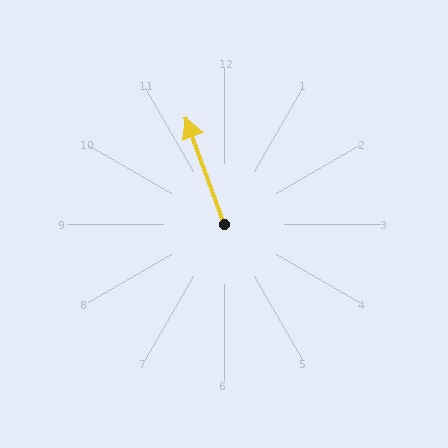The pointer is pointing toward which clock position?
Roughly 11 o'clock.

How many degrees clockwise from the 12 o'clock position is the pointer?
Approximately 340 degrees.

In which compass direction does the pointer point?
North.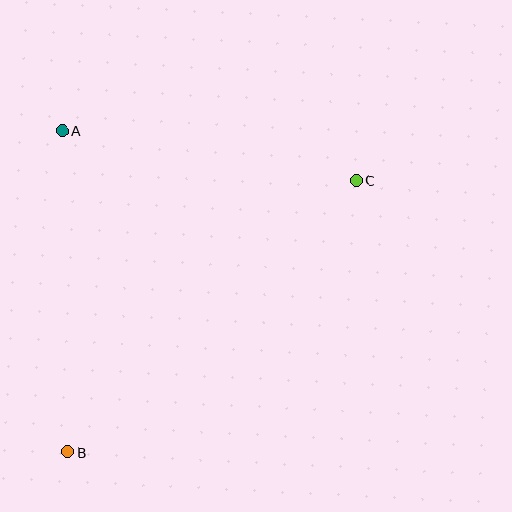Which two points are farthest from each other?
Points B and C are farthest from each other.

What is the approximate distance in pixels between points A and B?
The distance between A and B is approximately 321 pixels.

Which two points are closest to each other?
Points A and C are closest to each other.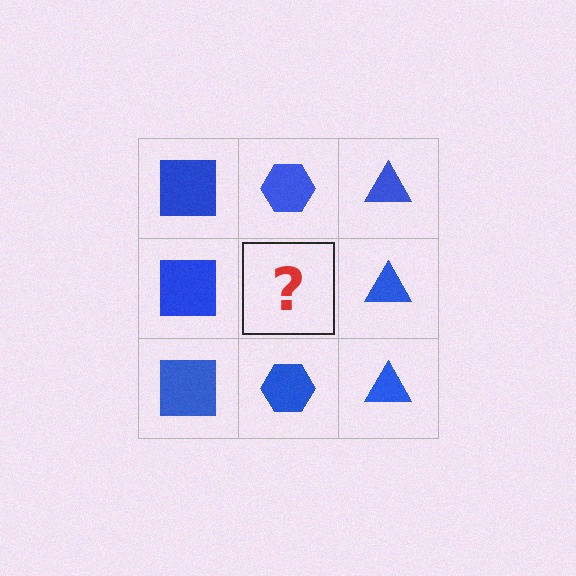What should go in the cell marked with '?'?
The missing cell should contain a blue hexagon.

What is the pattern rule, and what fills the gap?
The rule is that each column has a consistent shape. The gap should be filled with a blue hexagon.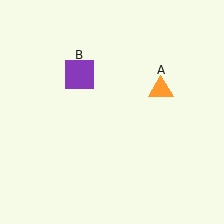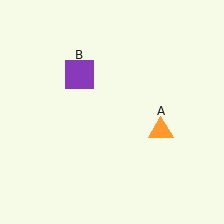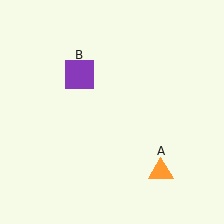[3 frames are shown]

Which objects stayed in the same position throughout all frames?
Purple square (object B) remained stationary.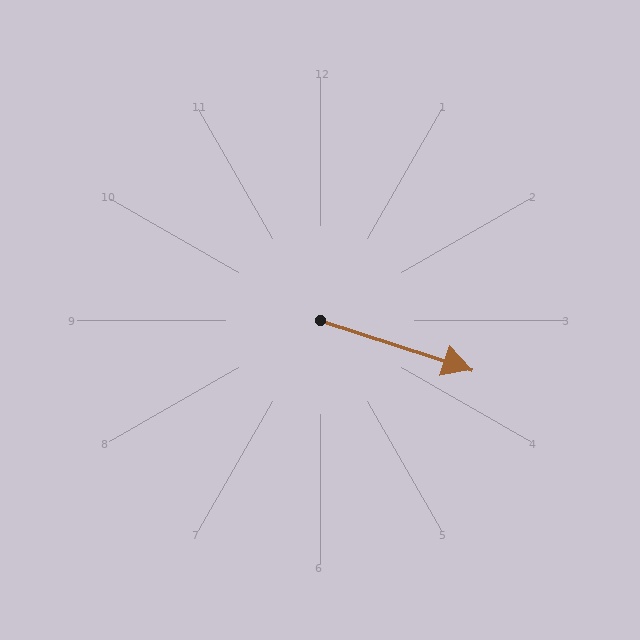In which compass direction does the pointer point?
East.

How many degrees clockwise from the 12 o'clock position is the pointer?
Approximately 108 degrees.